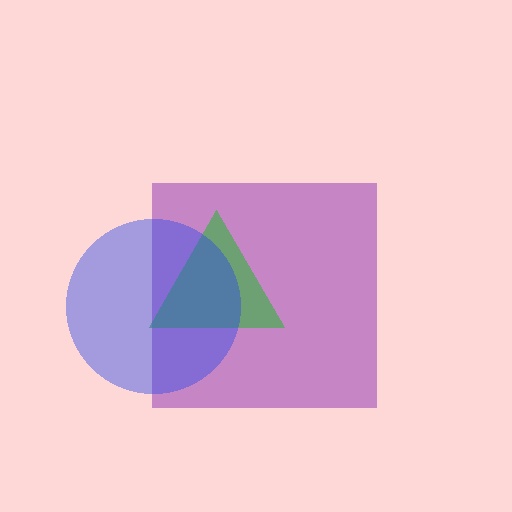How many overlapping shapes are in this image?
There are 3 overlapping shapes in the image.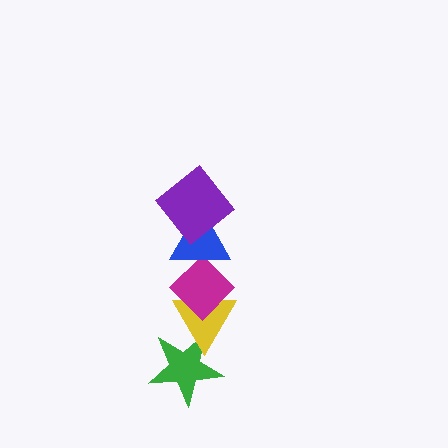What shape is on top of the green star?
The yellow triangle is on top of the green star.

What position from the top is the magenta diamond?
The magenta diamond is 3rd from the top.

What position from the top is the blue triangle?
The blue triangle is 2nd from the top.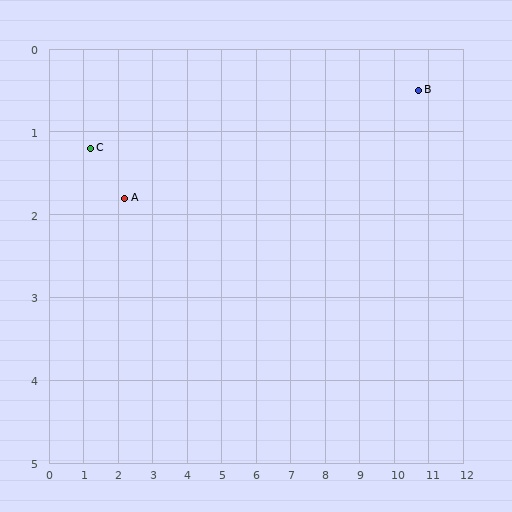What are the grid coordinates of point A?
Point A is at approximately (2.2, 1.8).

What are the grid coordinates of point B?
Point B is at approximately (10.7, 0.5).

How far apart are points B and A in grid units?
Points B and A are about 8.6 grid units apart.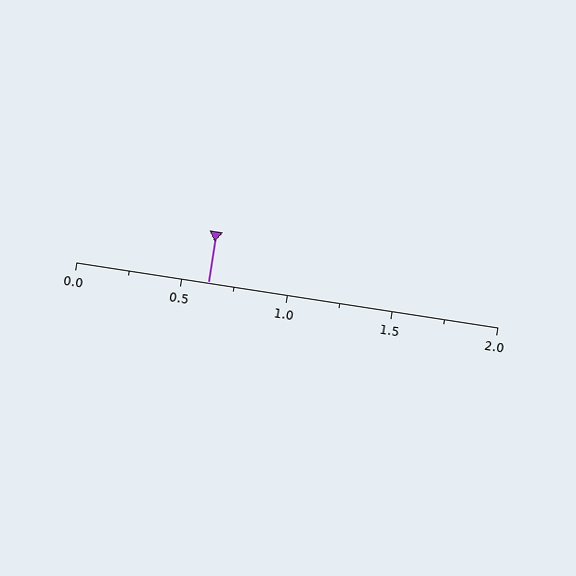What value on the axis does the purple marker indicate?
The marker indicates approximately 0.62.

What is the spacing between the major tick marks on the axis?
The major ticks are spaced 0.5 apart.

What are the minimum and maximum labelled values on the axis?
The axis runs from 0.0 to 2.0.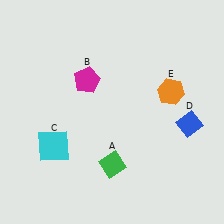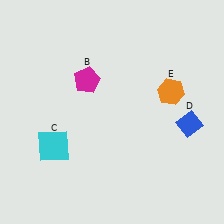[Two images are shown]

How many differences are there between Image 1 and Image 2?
There is 1 difference between the two images.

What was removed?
The green diamond (A) was removed in Image 2.